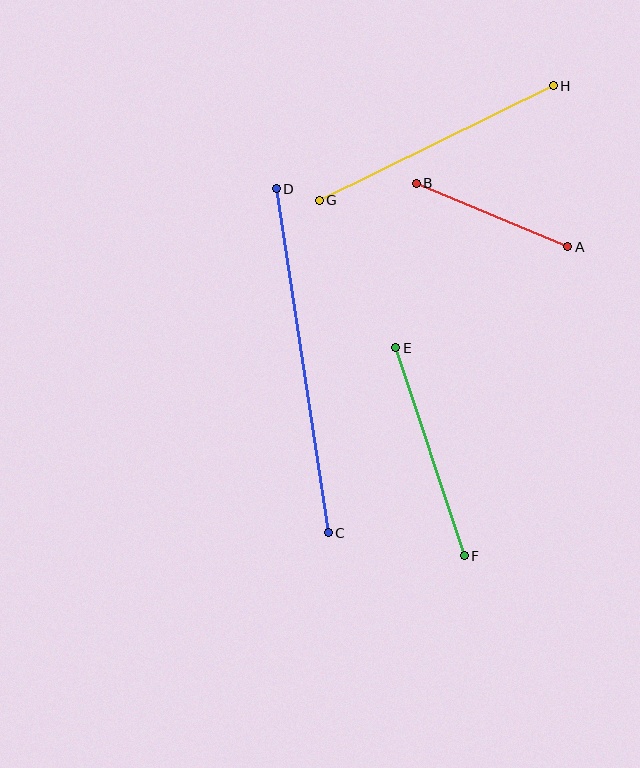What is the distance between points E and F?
The distance is approximately 219 pixels.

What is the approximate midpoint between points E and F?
The midpoint is at approximately (430, 452) pixels.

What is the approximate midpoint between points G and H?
The midpoint is at approximately (436, 143) pixels.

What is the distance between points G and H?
The distance is approximately 260 pixels.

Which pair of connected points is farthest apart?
Points C and D are farthest apart.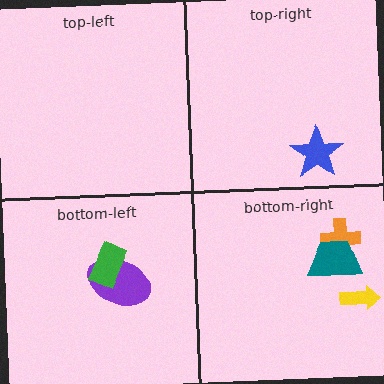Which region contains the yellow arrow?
The bottom-right region.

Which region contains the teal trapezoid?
The bottom-right region.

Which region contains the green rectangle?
The bottom-left region.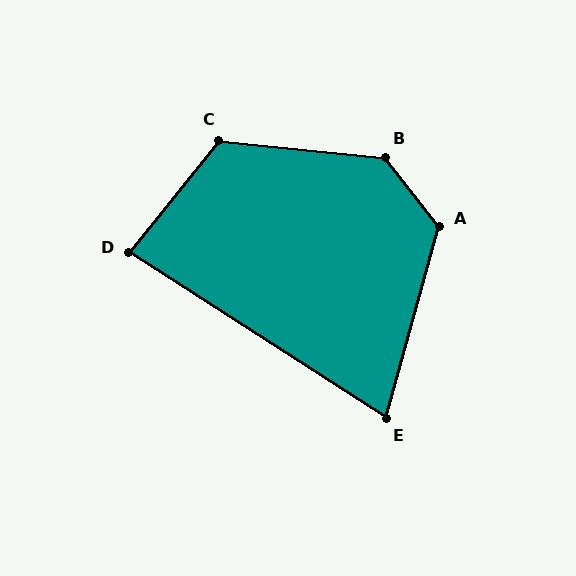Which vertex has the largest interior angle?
B, at approximately 133 degrees.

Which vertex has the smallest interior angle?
E, at approximately 73 degrees.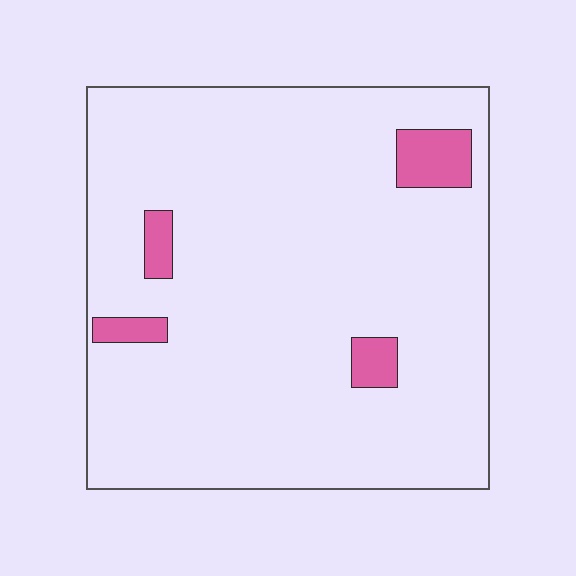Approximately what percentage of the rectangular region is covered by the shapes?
Approximately 5%.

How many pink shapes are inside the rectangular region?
4.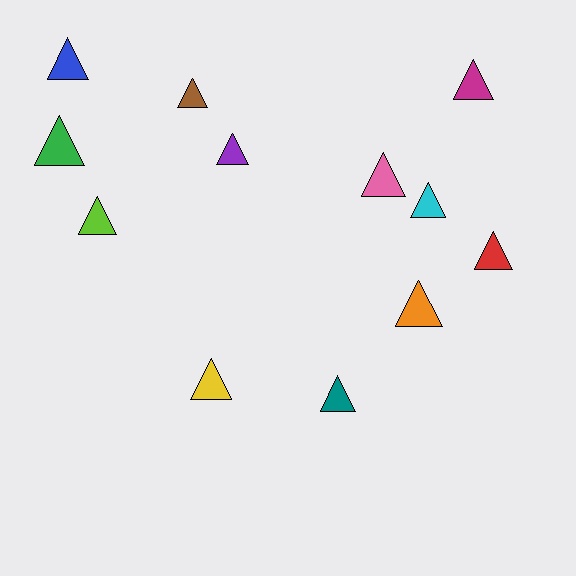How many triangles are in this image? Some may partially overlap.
There are 12 triangles.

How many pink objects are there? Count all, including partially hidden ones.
There is 1 pink object.